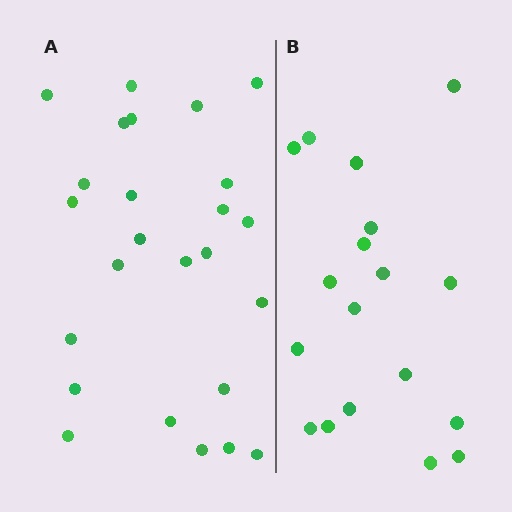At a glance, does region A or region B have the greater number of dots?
Region A (the left region) has more dots.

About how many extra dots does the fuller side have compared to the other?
Region A has roughly 8 or so more dots than region B.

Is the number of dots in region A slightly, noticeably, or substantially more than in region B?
Region A has noticeably more, but not dramatically so. The ratio is roughly 1.4 to 1.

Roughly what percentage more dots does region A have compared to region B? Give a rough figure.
About 40% more.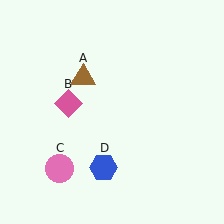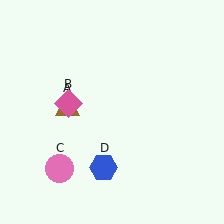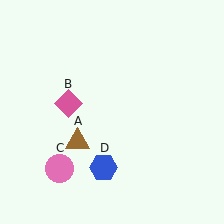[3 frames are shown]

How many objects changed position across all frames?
1 object changed position: brown triangle (object A).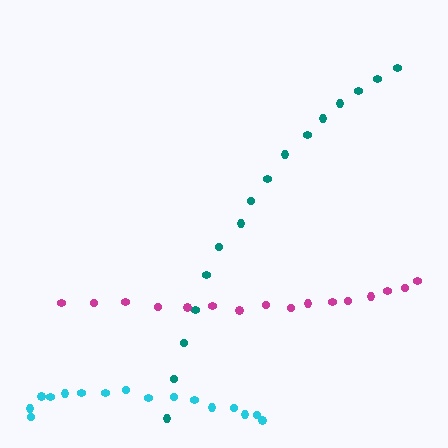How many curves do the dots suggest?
There are 3 distinct paths.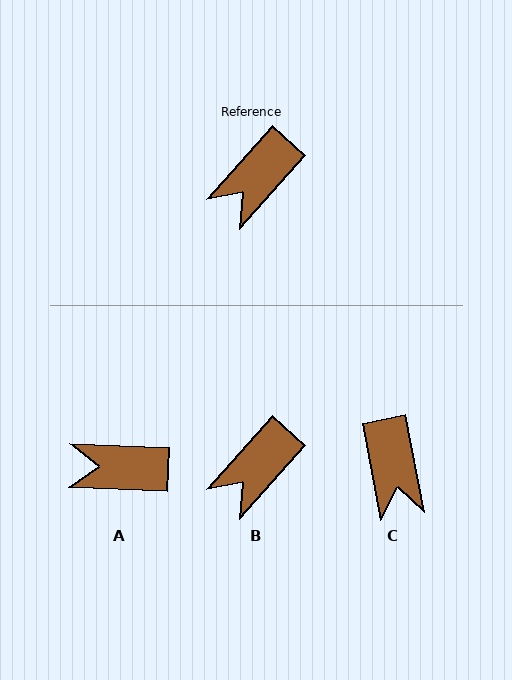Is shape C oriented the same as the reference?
No, it is off by about 53 degrees.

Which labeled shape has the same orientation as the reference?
B.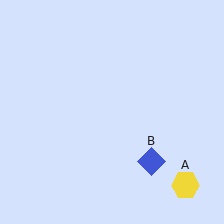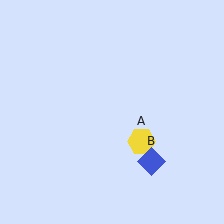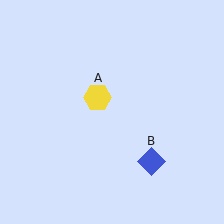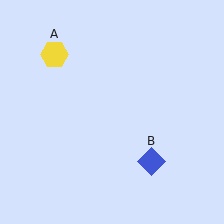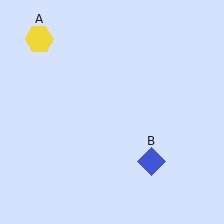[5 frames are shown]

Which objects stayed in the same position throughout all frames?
Blue diamond (object B) remained stationary.